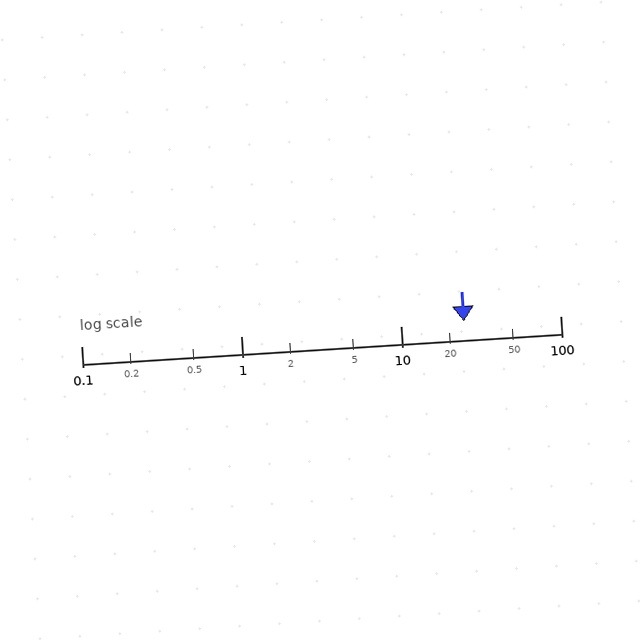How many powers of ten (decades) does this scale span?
The scale spans 3 decades, from 0.1 to 100.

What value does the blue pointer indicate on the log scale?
The pointer indicates approximately 25.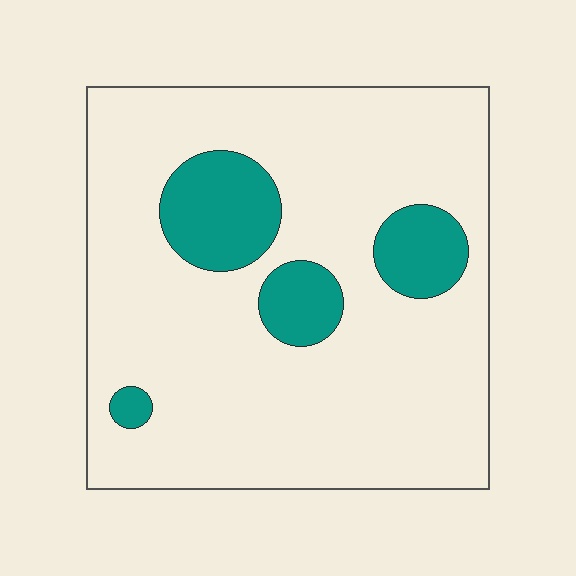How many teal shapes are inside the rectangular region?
4.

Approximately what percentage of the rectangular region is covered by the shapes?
Approximately 15%.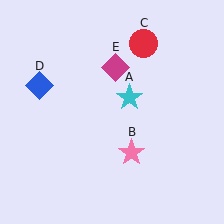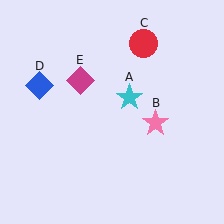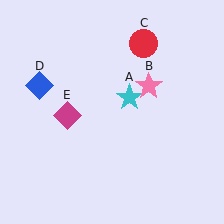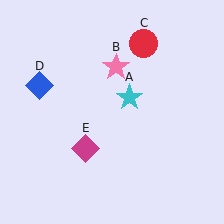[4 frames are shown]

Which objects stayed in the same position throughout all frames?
Cyan star (object A) and red circle (object C) and blue diamond (object D) remained stationary.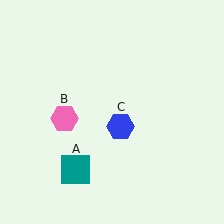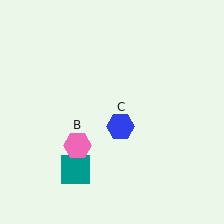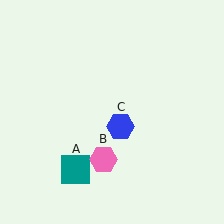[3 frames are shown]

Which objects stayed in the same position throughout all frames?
Teal square (object A) and blue hexagon (object C) remained stationary.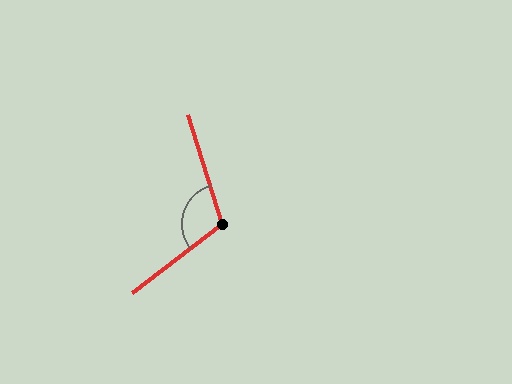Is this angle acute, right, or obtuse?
It is obtuse.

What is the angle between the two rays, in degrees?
Approximately 111 degrees.